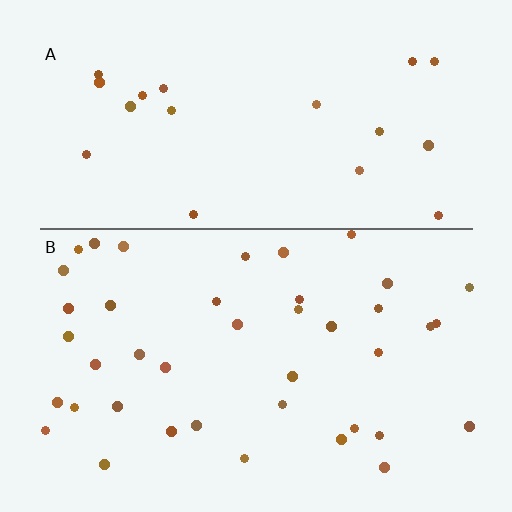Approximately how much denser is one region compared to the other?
Approximately 2.0× — region B over region A.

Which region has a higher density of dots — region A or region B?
B (the bottom).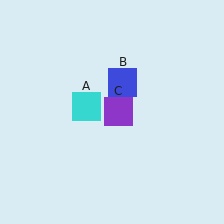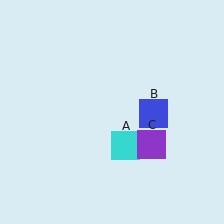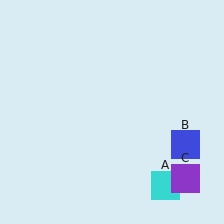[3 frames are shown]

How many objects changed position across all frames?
3 objects changed position: cyan square (object A), blue square (object B), purple square (object C).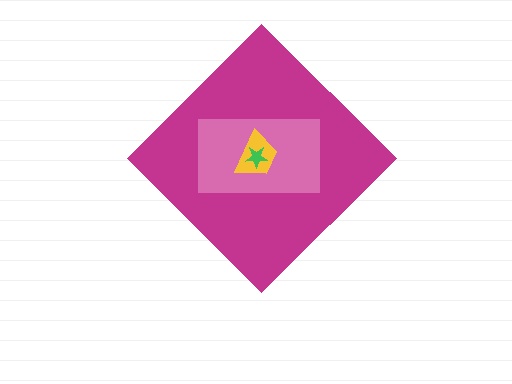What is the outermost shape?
The magenta diamond.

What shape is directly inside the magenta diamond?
The pink rectangle.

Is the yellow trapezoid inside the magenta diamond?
Yes.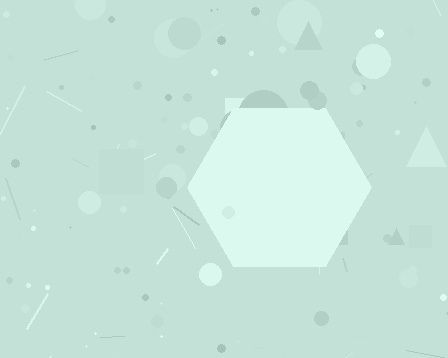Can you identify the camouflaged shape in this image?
The camouflaged shape is a hexagon.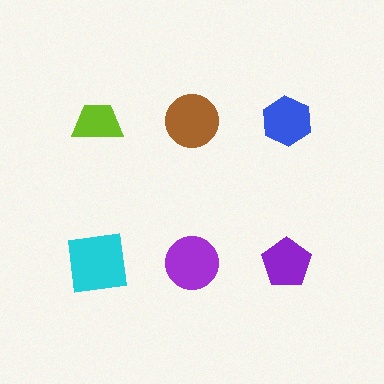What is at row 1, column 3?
A blue hexagon.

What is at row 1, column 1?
A lime trapezoid.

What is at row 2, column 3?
A purple pentagon.